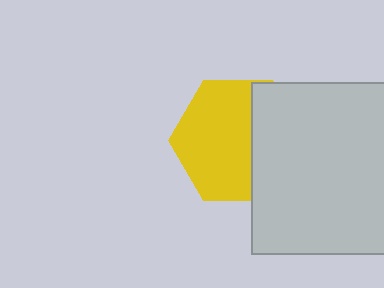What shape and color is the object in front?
The object in front is a light gray square.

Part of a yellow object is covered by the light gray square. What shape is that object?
It is a hexagon.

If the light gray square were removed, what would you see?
You would see the complete yellow hexagon.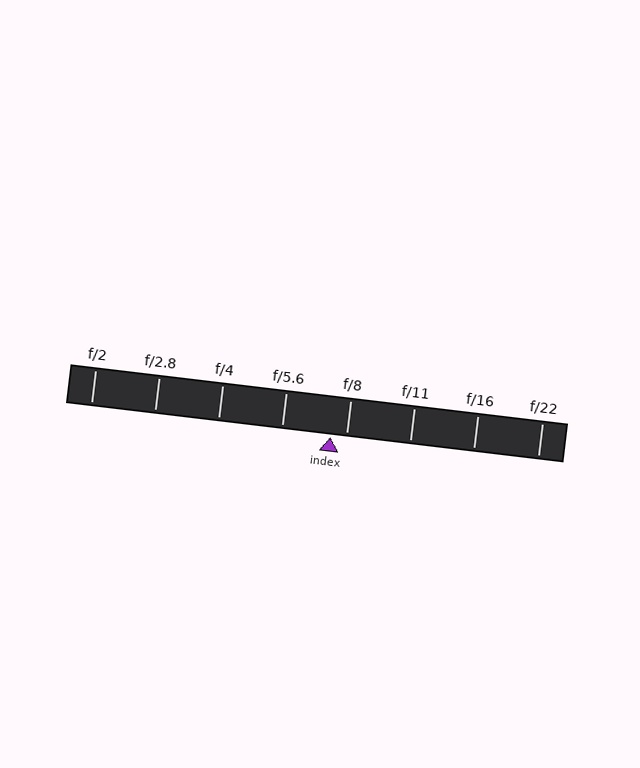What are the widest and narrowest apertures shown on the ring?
The widest aperture shown is f/2 and the narrowest is f/22.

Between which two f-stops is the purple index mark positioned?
The index mark is between f/5.6 and f/8.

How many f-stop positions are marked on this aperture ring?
There are 8 f-stop positions marked.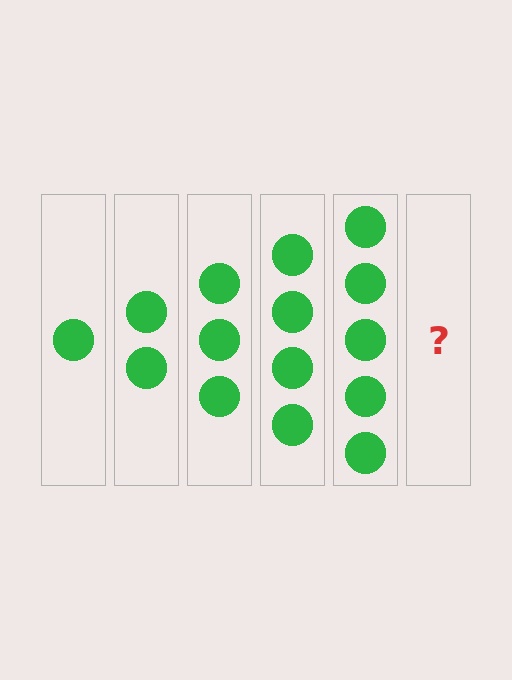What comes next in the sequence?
The next element should be 6 circles.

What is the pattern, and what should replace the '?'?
The pattern is that each step adds one more circle. The '?' should be 6 circles.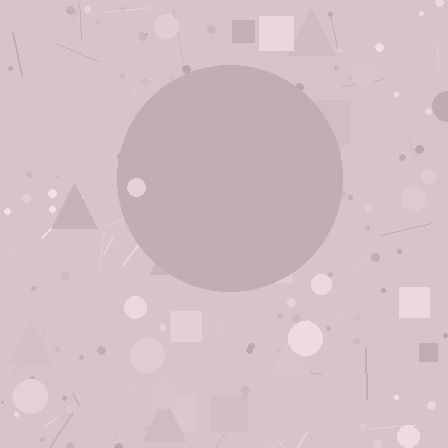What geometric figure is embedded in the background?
A circle is embedded in the background.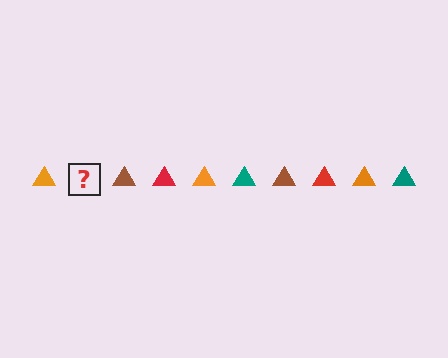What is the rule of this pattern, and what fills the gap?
The rule is that the pattern cycles through orange, teal, brown, red triangles. The gap should be filled with a teal triangle.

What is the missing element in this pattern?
The missing element is a teal triangle.